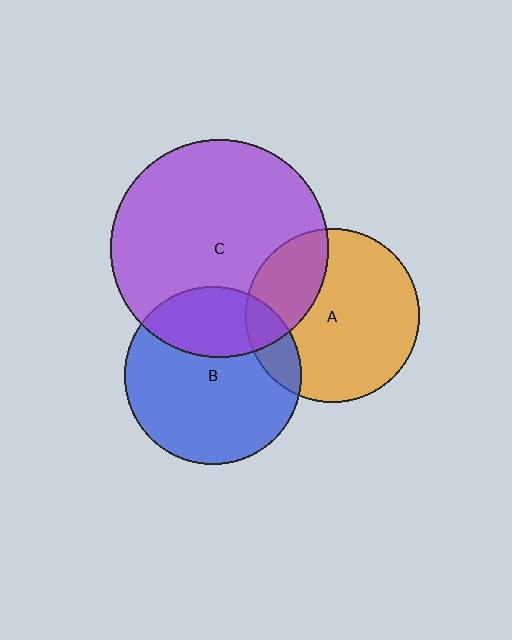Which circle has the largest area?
Circle C (purple).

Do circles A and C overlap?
Yes.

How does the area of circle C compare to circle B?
Approximately 1.5 times.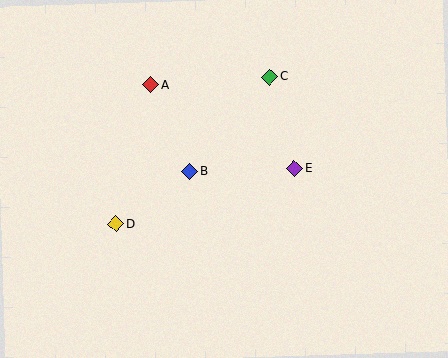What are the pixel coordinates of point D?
Point D is at (116, 224).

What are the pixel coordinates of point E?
Point E is at (295, 169).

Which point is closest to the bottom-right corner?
Point E is closest to the bottom-right corner.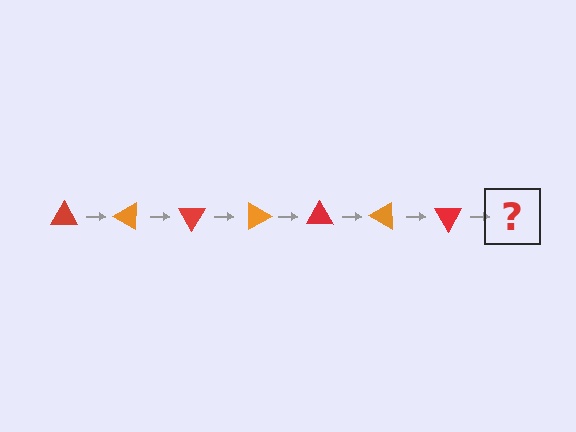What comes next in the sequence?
The next element should be an orange triangle, rotated 210 degrees from the start.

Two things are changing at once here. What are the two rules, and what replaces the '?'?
The two rules are that it rotates 30 degrees each step and the color cycles through red and orange. The '?' should be an orange triangle, rotated 210 degrees from the start.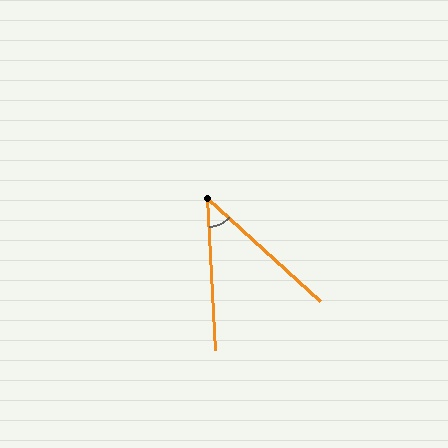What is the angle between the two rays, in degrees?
Approximately 45 degrees.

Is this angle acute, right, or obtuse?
It is acute.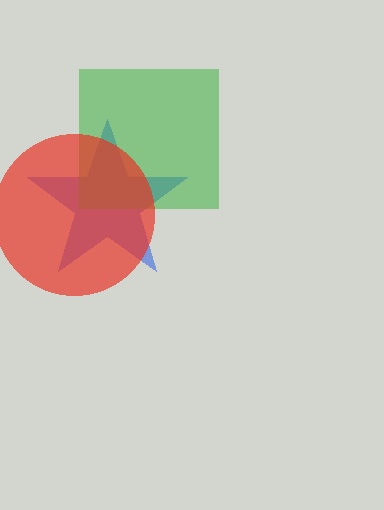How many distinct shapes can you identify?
There are 3 distinct shapes: a blue star, a green square, a red circle.